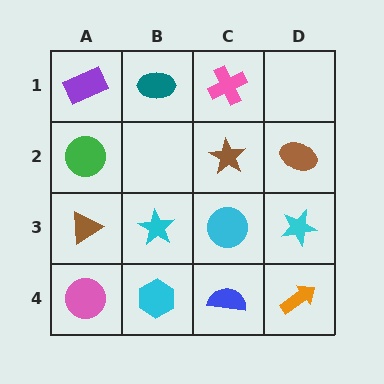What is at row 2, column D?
A brown ellipse.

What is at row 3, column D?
A cyan star.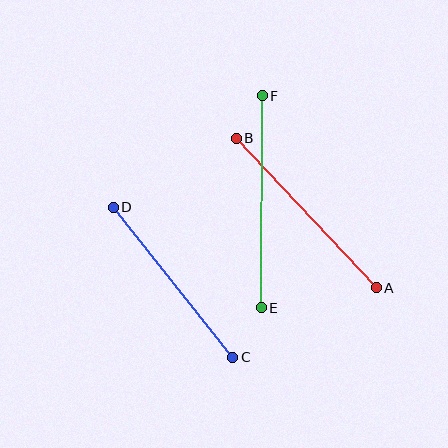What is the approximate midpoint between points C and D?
The midpoint is at approximately (173, 282) pixels.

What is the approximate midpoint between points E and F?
The midpoint is at approximately (262, 202) pixels.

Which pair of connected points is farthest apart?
Points E and F are farthest apart.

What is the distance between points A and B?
The distance is approximately 205 pixels.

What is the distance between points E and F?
The distance is approximately 212 pixels.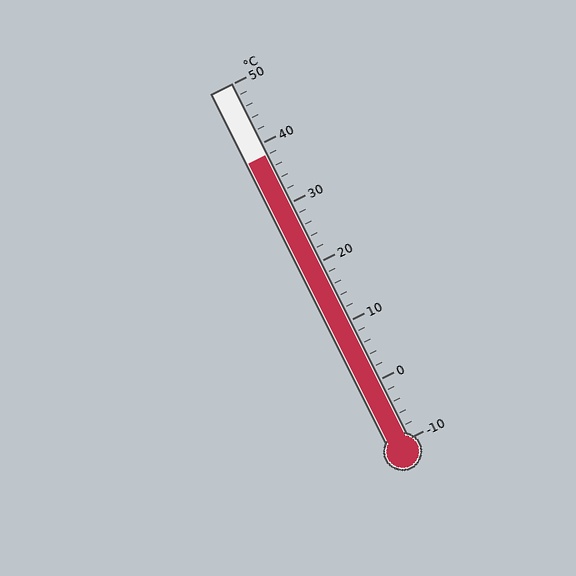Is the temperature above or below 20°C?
The temperature is above 20°C.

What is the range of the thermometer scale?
The thermometer scale ranges from -10°C to 50°C.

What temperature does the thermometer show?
The thermometer shows approximately 38°C.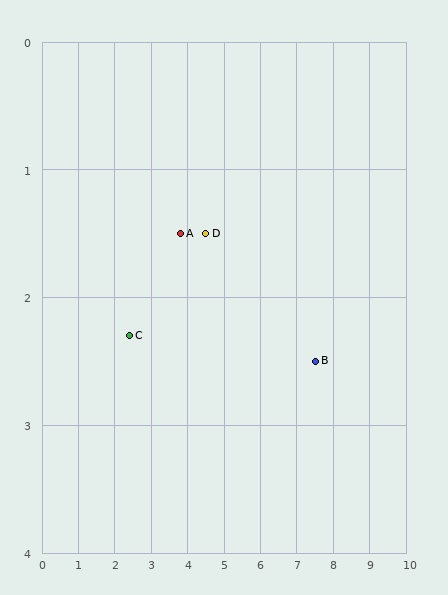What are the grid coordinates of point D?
Point D is at approximately (4.5, 1.5).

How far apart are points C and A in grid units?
Points C and A are about 1.6 grid units apart.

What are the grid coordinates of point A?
Point A is at approximately (3.8, 1.5).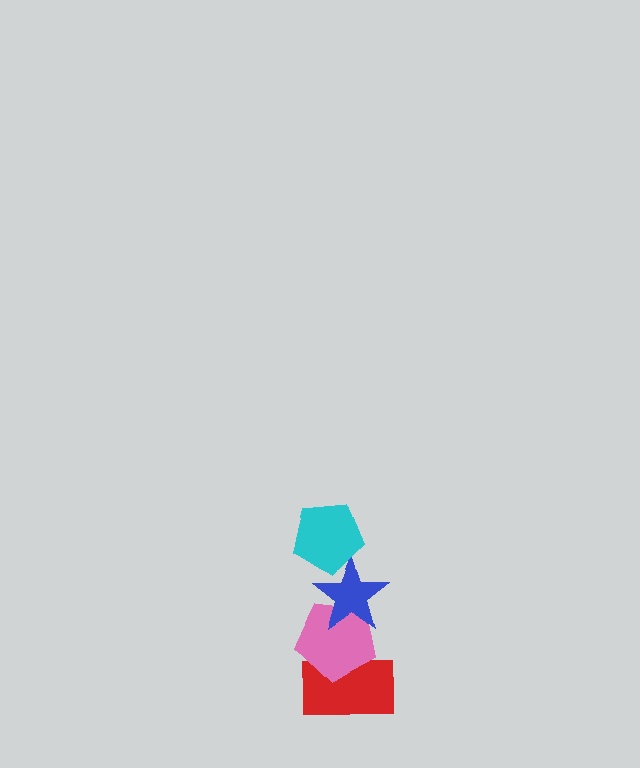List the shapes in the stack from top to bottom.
From top to bottom: the cyan pentagon, the blue star, the pink pentagon, the red rectangle.